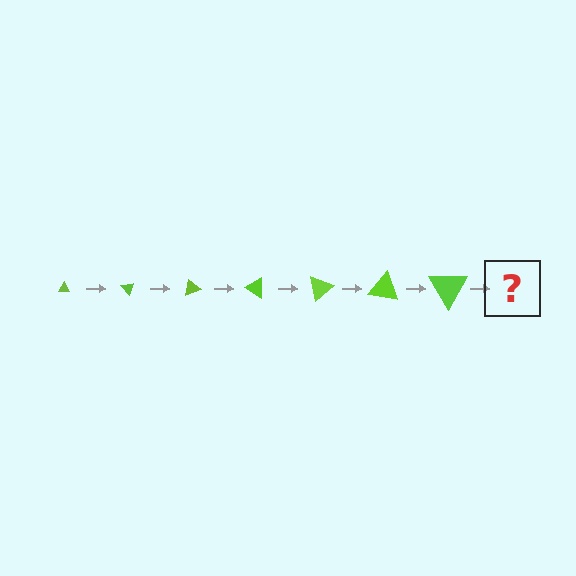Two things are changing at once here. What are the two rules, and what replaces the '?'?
The two rules are that the triangle grows larger each step and it rotates 50 degrees each step. The '?' should be a triangle, larger than the previous one and rotated 350 degrees from the start.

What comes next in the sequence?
The next element should be a triangle, larger than the previous one and rotated 350 degrees from the start.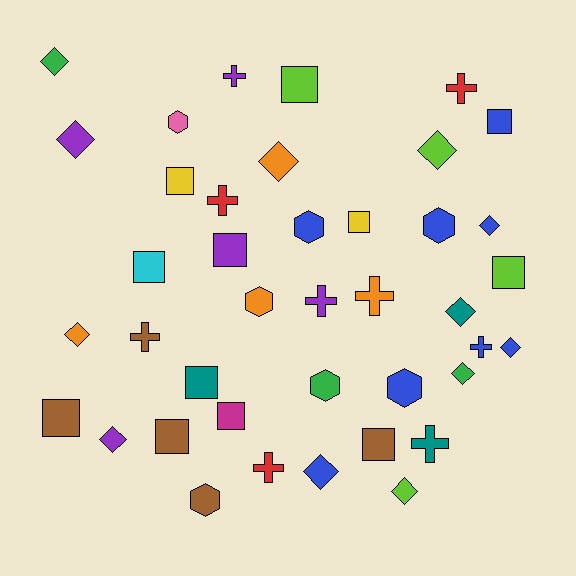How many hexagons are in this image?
There are 7 hexagons.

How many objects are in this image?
There are 40 objects.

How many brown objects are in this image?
There are 5 brown objects.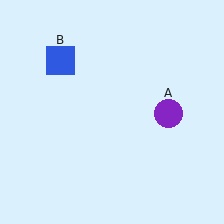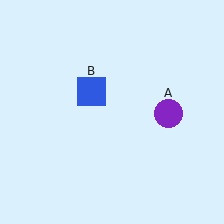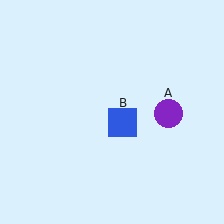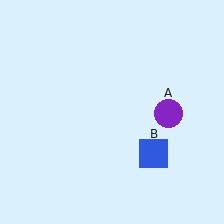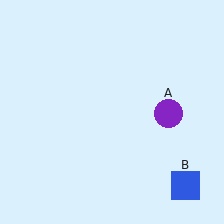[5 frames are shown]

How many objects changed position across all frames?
1 object changed position: blue square (object B).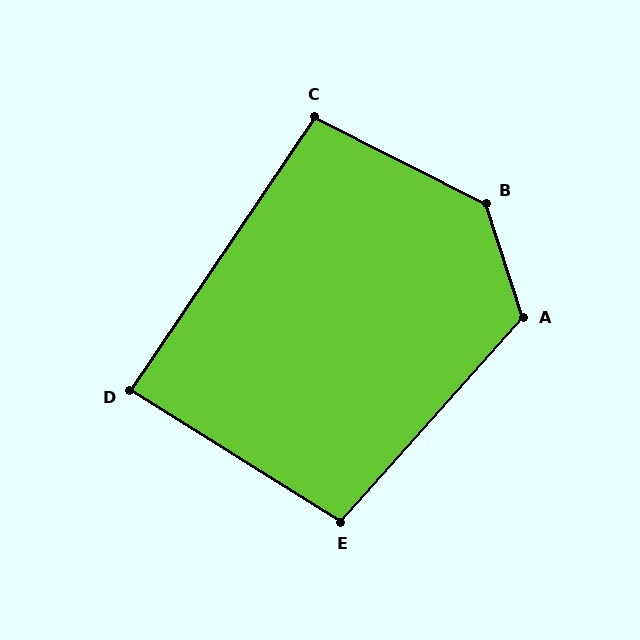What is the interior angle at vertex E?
Approximately 100 degrees (obtuse).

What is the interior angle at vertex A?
Approximately 120 degrees (obtuse).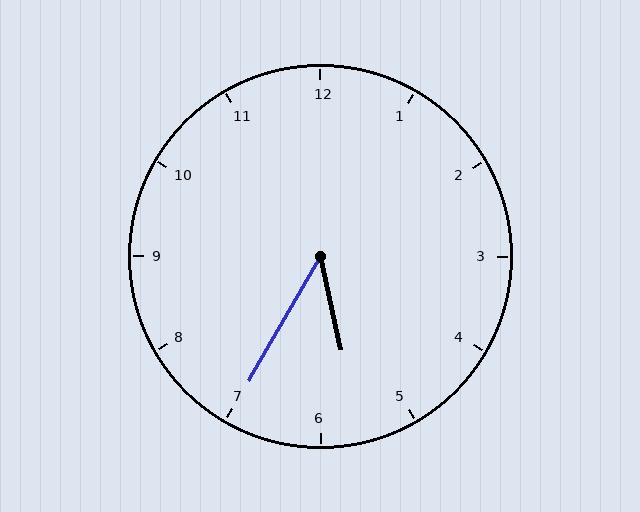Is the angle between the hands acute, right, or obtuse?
It is acute.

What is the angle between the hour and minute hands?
Approximately 42 degrees.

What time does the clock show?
5:35.